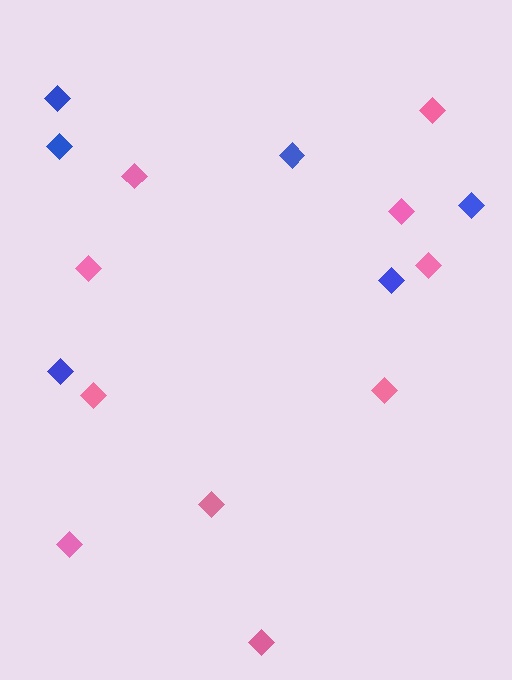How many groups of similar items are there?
There are 2 groups: one group of blue diamonds (6) and one group of pink diamonds (10).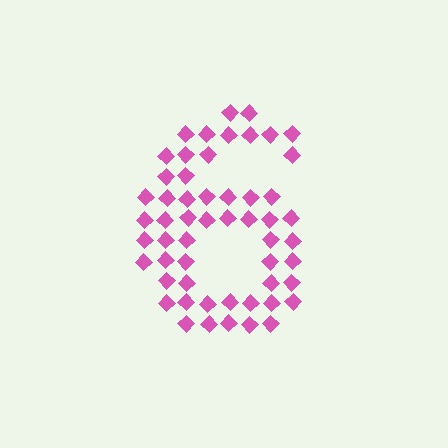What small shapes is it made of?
It is made of small diamonds.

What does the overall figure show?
The overall figure shows the digit 6.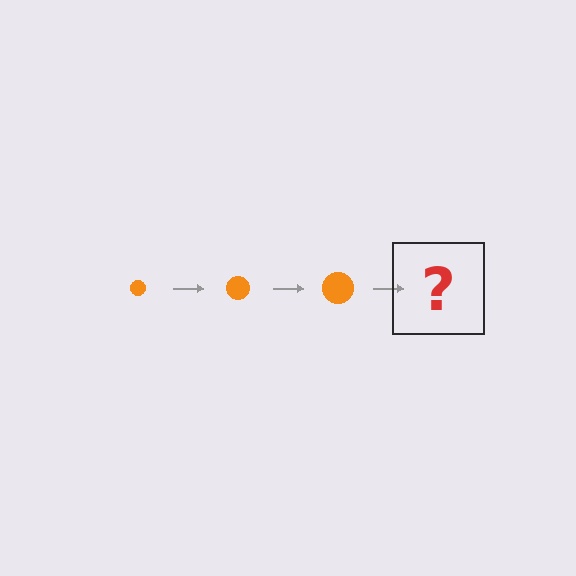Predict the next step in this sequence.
The next step is an orange circle, larger than the previous one.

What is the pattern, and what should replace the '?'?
The pattern is that the circle gets progressively larger each step. The '?' should be an orange circle, larger than the previous one.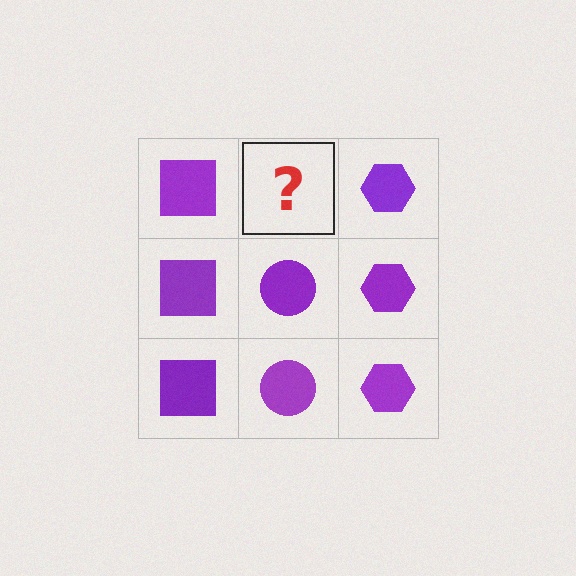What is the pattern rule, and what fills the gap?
The rule is that each column has a consistent shape. The gap should be filled with a purple circle.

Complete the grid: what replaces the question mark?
The question mark should be replaced with a purple circle.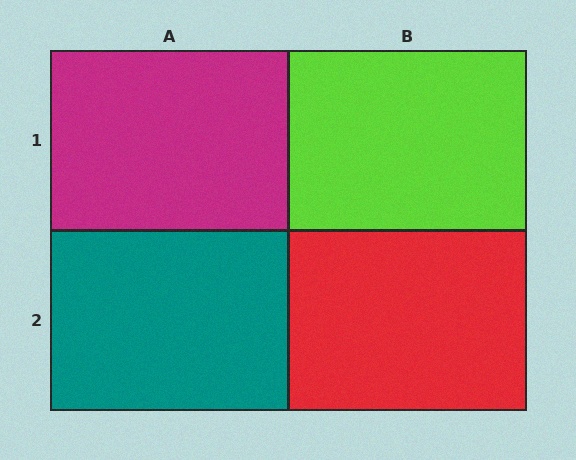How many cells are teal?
1 cell is teal.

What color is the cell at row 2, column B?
Red.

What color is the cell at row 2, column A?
Teal.